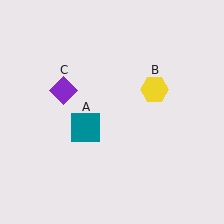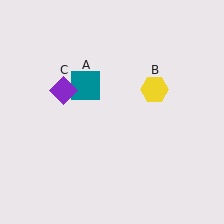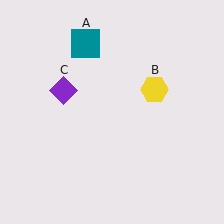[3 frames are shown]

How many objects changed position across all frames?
1 object changed position: teal square (object A).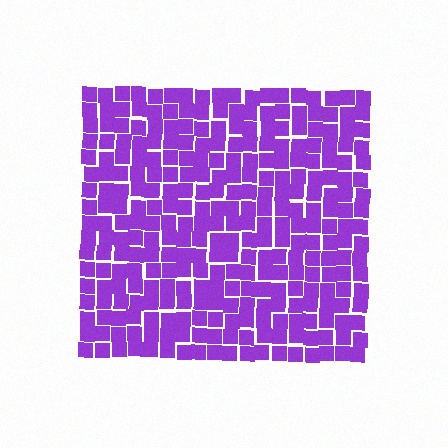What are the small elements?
The small elements are squares.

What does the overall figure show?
The overall figure shows a square.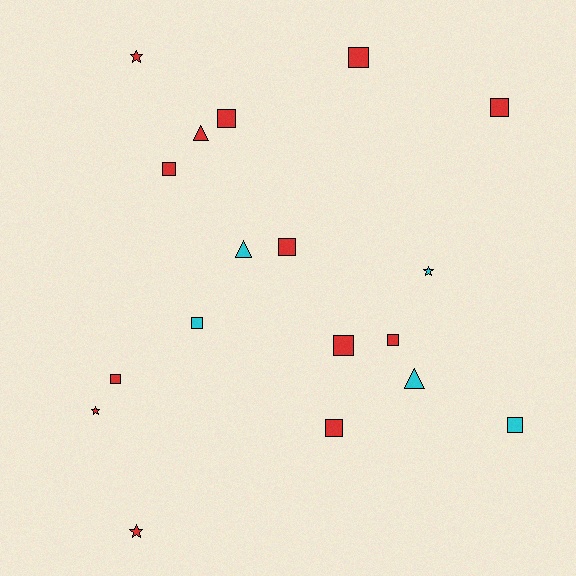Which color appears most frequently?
Red, with 13 objects.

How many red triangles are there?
There is 1 red triangle.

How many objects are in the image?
There are 18 objects.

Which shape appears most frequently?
Square, with 11 objects.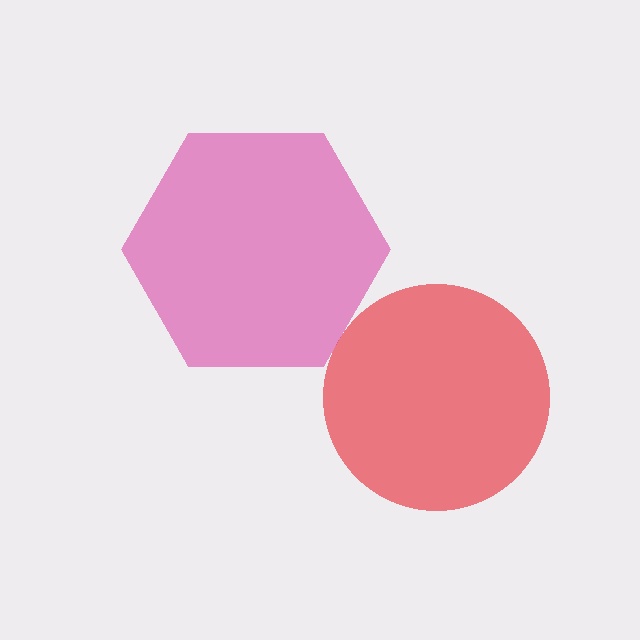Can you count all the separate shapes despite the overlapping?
Yes, there are 2 separate shapes.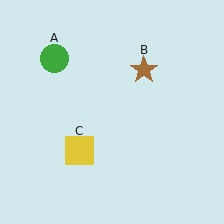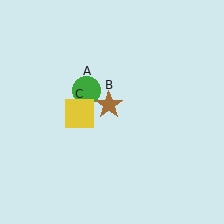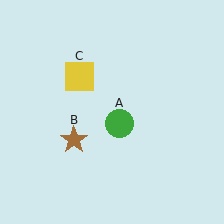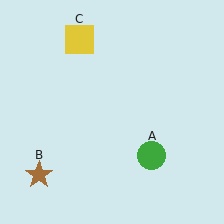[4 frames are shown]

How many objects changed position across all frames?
3 objects changed position: green circle (object A), brown star (object B), yellow square (object C).